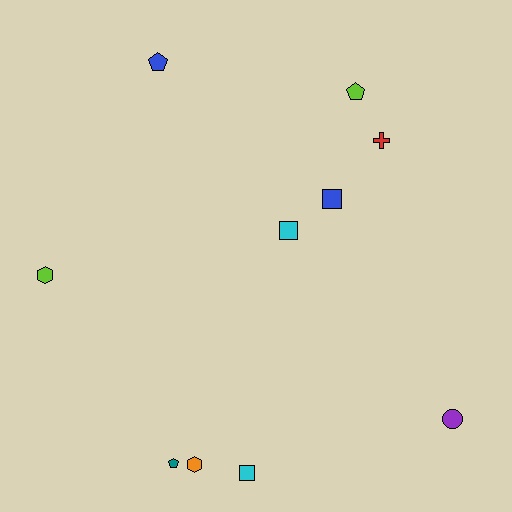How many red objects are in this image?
There is 1 red object.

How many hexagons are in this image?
There are 2 hexagons.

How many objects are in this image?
There are 10 objects.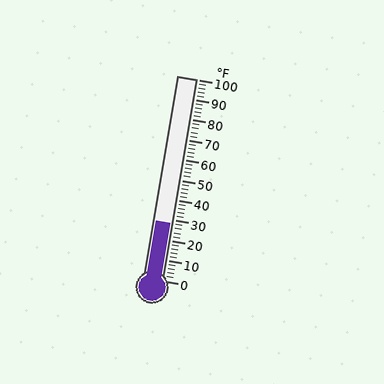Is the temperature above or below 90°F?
The temperature is below 90°F.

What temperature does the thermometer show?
The thermometer shows approximately 28°F.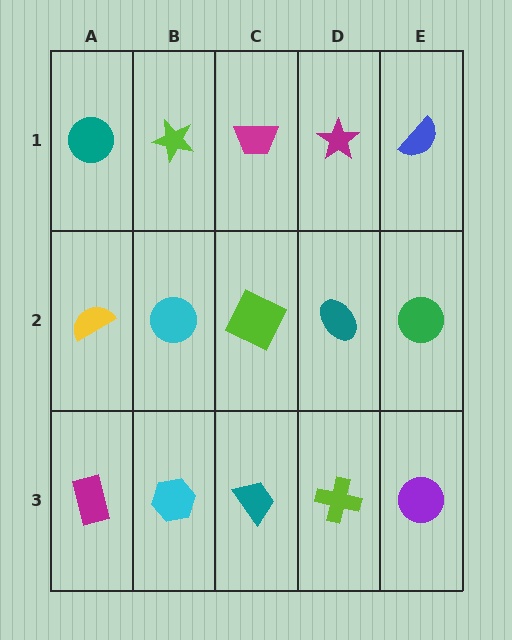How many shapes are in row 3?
5 shapes.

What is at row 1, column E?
A blue semicircle.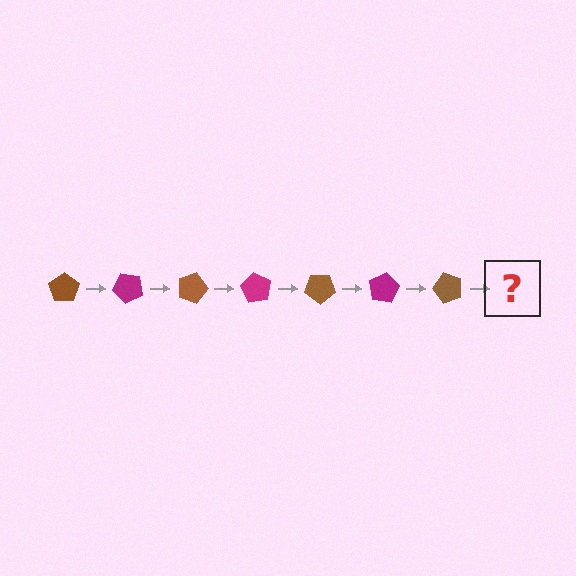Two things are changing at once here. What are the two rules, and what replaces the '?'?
The two rules are that it rotates 45 degrees each step and the color cycles through brown and magenta. The '?' should be a magenta pentagon, rotated 315 degrees from the start.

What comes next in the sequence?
The next element should be a magenta pentagon, rotated 315 degrees from the start.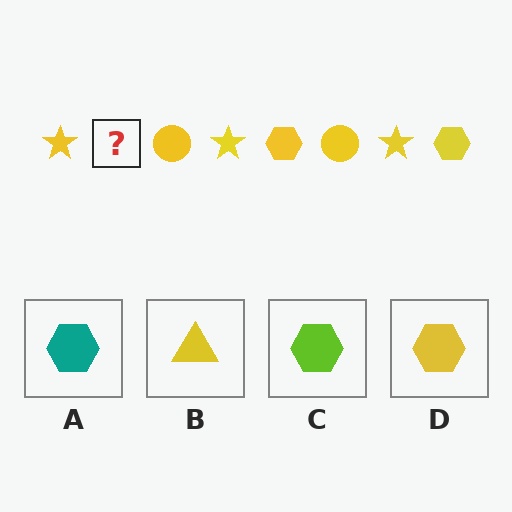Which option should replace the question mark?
Option D.